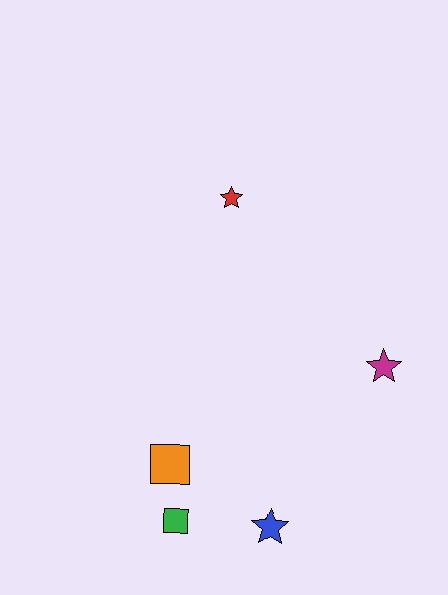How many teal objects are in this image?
There are no teal objects.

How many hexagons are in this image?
There are no hexagons.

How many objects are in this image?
There are 5 objects.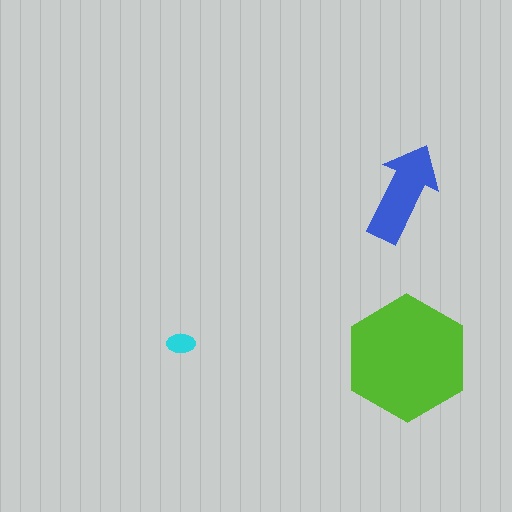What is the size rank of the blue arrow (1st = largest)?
2nd.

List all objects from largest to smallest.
The lime hexagon, the blue arrow, the cyan ellipse.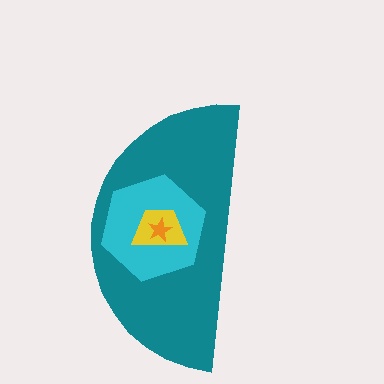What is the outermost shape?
The teal semicircle.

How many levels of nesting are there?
4.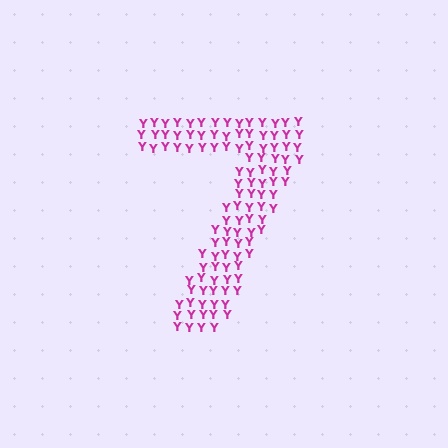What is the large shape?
The large shape is the digit 7.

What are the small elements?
The small elements are letter Y's.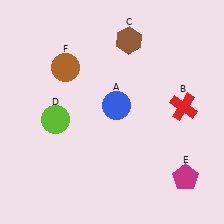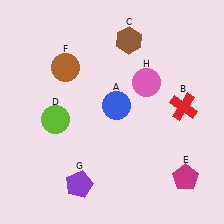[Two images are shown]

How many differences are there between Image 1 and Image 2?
There are 2 differences between the two images.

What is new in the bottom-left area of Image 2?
A purple pentagon (G) was added in the bottom-left area of Image 2.